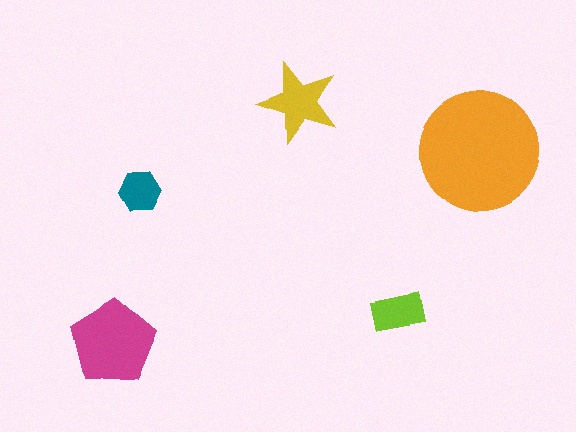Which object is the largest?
The orange circle.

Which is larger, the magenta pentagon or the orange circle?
The orange circle.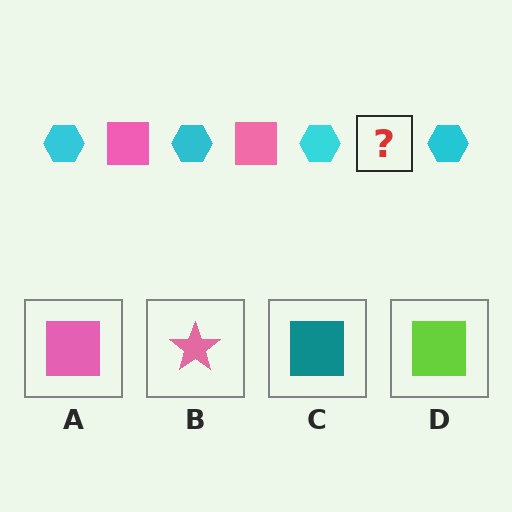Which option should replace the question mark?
Option A.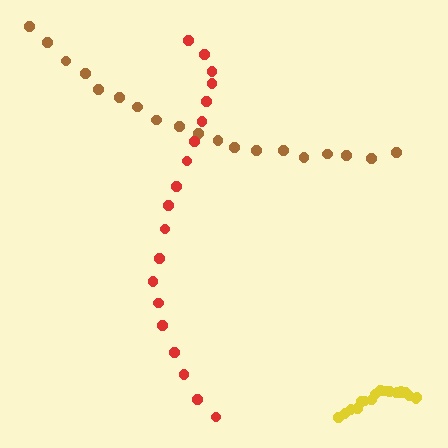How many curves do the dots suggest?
There are 3 distinct paths.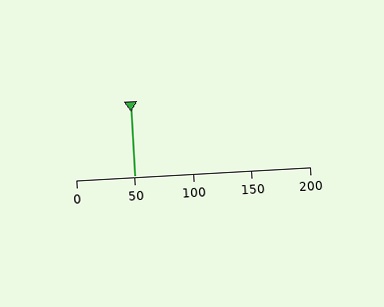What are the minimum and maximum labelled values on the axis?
The axis runs from 0 to 200.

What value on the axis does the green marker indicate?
The marker indicates approximately 50.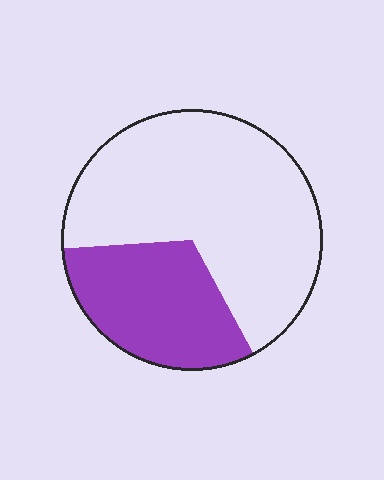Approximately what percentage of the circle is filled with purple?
Approximately 30%.